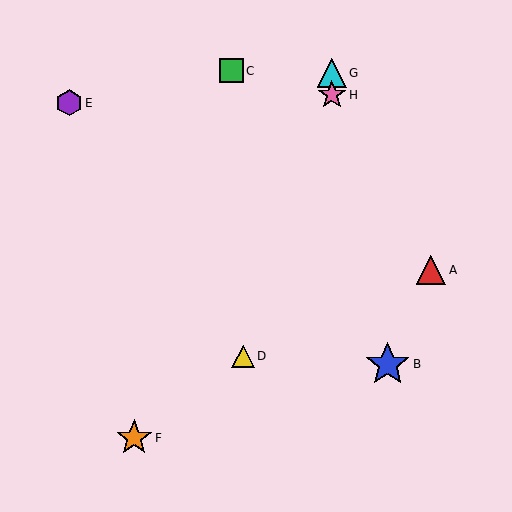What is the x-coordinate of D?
Object D is at x≈243.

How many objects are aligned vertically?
2 objects (G, H) are aligned vertically.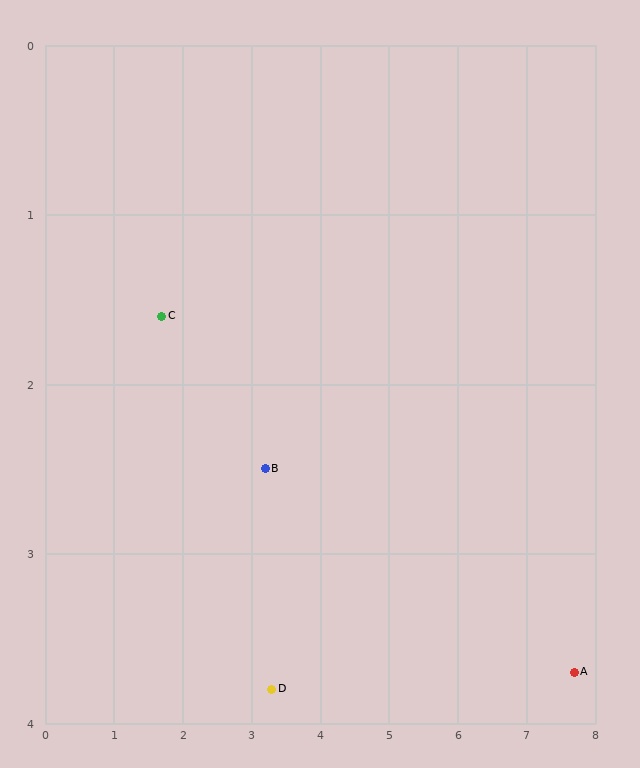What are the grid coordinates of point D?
Point D is at approximately (3.3, 3.8).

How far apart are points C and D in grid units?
Points C and D are about 2.7 grid units apart.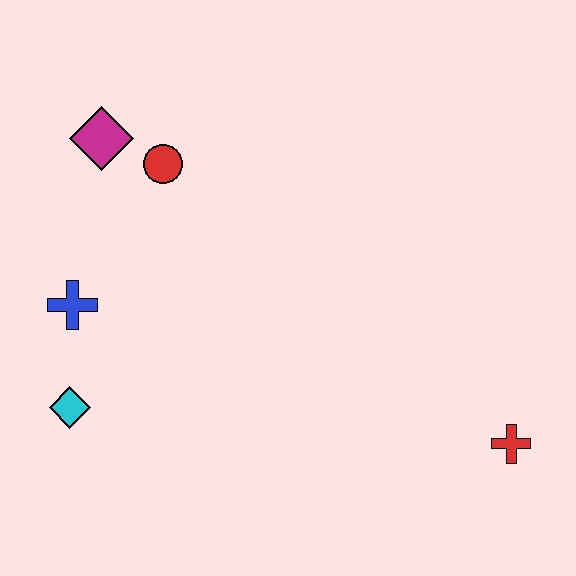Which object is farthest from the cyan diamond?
The red cross is farthest from the cyan diamond.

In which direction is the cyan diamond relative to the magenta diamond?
The cyan diamond is below the magenta diamond.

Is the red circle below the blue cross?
No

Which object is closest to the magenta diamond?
The red circle is closest to the magenta diamond.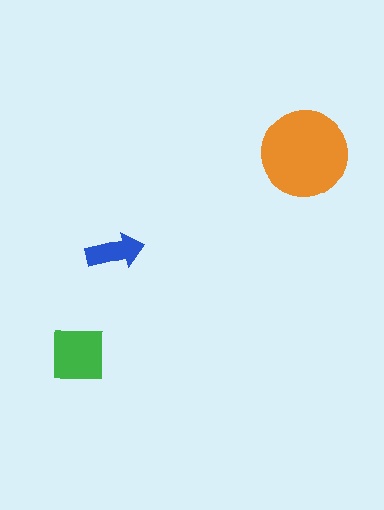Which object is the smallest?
The blue arrow.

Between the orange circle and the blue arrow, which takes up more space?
The orange circle.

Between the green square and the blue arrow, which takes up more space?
The green square.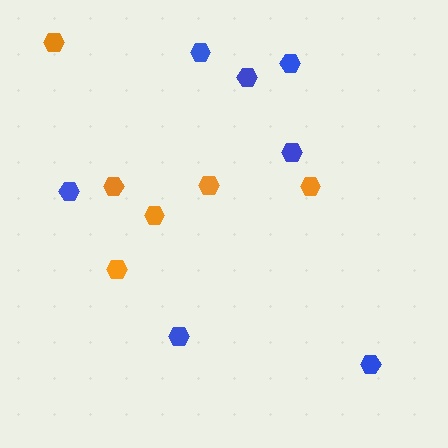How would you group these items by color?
There are 2 groups: one group of orange hexagons (6) and one group of blue hexagons (7).